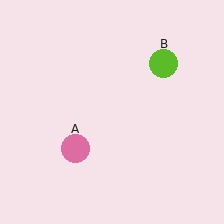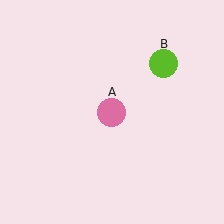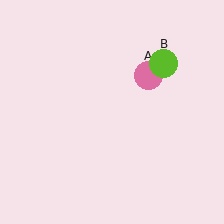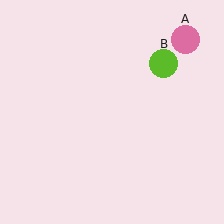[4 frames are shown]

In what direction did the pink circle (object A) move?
The pink circle (object A) moved up and to the right.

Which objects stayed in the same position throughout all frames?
Lime circle (object B) remained stationary.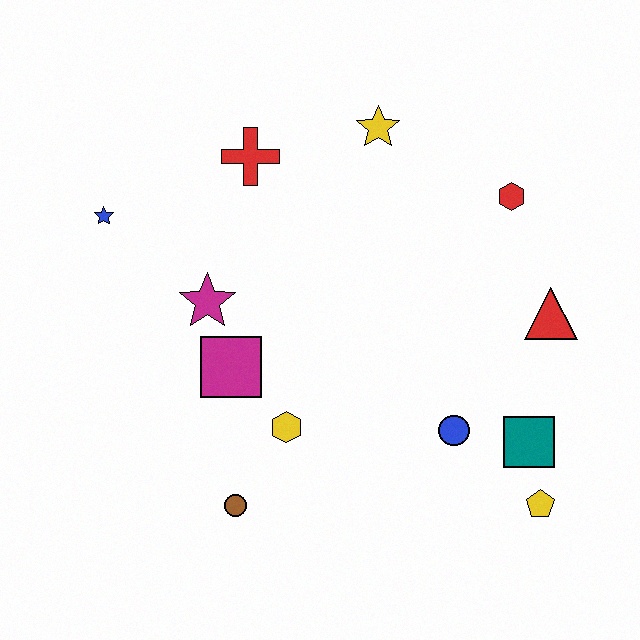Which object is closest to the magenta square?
The magenta star is closest to the magenta square.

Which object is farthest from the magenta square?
The yellow pentagon is farthest from the magenta square.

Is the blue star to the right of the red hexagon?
No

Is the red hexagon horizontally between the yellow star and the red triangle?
Yes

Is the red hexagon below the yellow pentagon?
No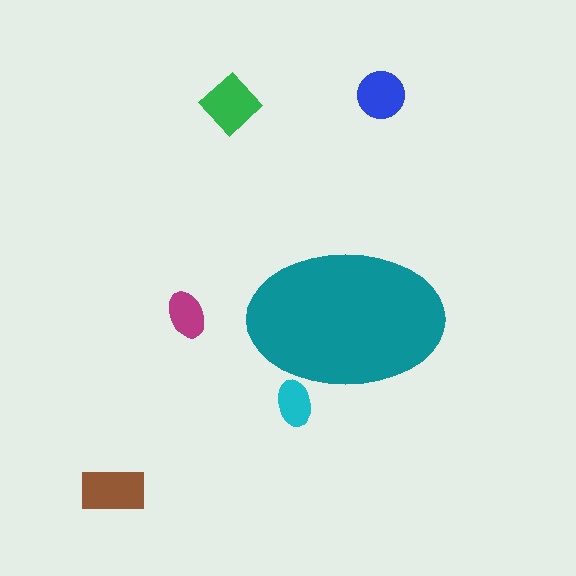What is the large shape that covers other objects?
A teal ellipse.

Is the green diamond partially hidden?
No, the green diamond is fully visible.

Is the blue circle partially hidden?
No, the blue circle is fully visible.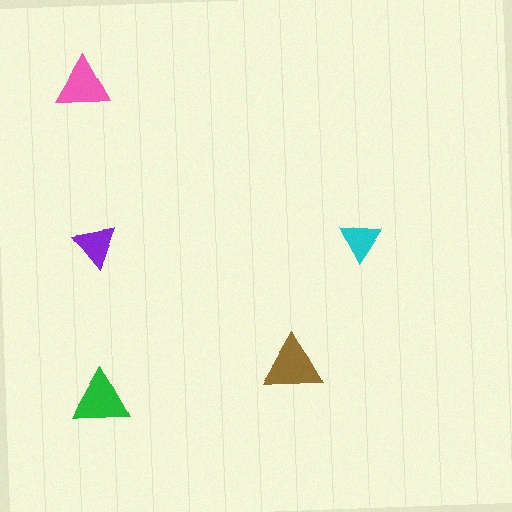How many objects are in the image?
There are 5 objects in the image.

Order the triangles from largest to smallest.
the brown one, the green one, the pink one, the purple one, the cyan one.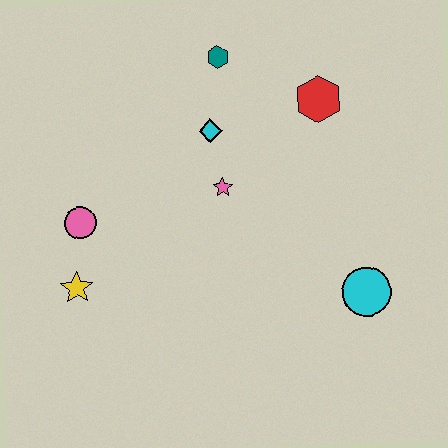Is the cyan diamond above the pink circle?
Yes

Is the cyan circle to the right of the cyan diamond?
Yes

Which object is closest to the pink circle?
The yellow star is closest to the pink circle.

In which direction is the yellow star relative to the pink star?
The yellow star is to the left of the pink star.